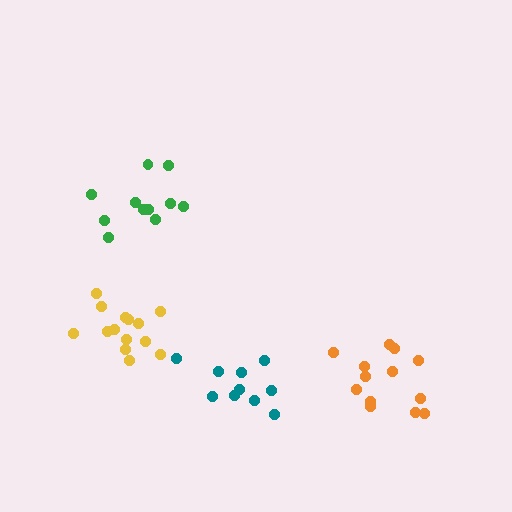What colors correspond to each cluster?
The clusters are colored: teal, green, yellow, orange.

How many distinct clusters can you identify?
There are 4 distinct clusters.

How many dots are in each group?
Group 1: 10 dots, Group 2: 11 dots, Group 3: 14 dots, Group 4: 13 dots (48 total).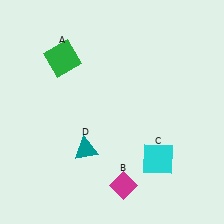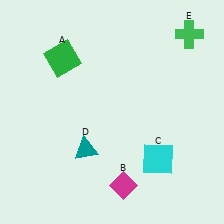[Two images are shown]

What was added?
A green cross (E) was added in Image 2.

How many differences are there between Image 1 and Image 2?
There is 1 difference between the two images.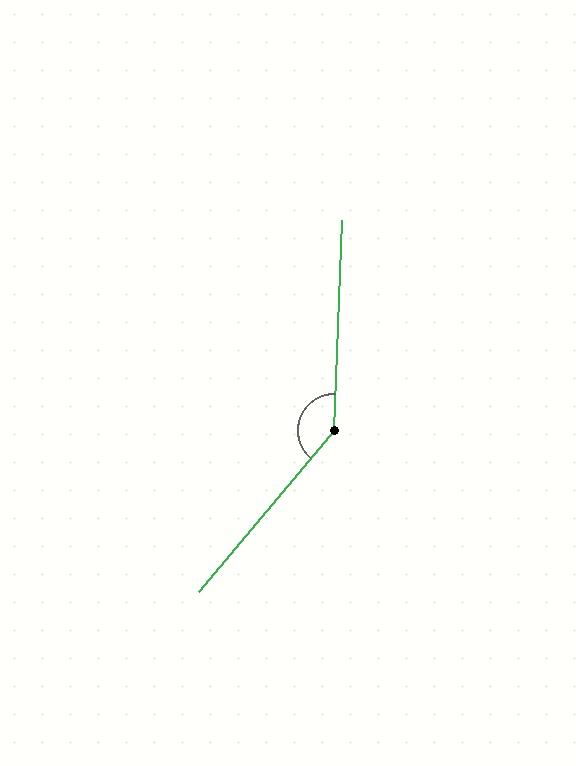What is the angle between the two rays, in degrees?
Approximately 142 degrees.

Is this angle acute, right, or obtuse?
It is obtuse.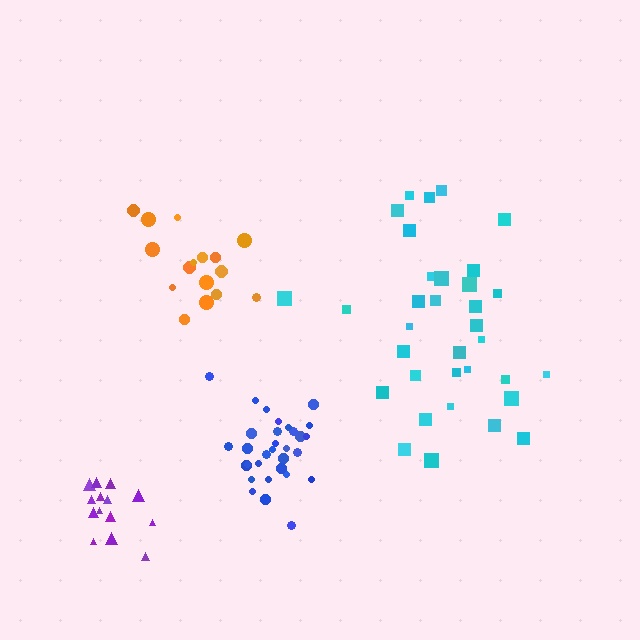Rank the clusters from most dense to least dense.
blue, purple, orange, cyan.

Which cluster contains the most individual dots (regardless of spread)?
Cyan (35).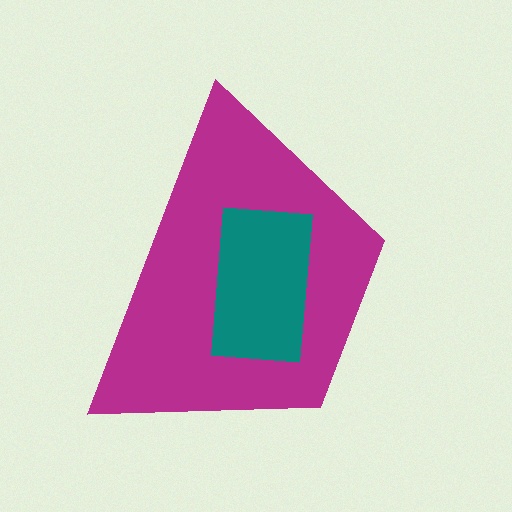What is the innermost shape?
The teal rectangle.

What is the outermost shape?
The magenta trapezoid.